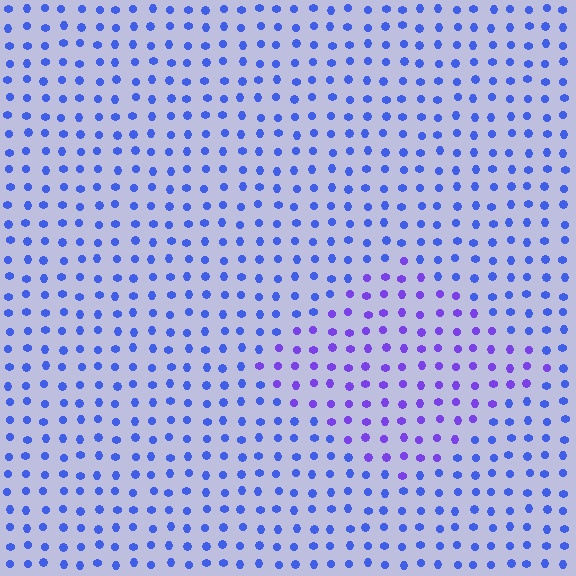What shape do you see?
I see a diamond.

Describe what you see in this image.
The image is filled with small blue elements in a uniform arrangement. A diamond-shaped region is visible where the elements are tinted to a slightly different hue, forming a subtle color boundary.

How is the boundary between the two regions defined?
The boundary is defined purely by a slight shift in hue (about 32 degrees). Spacing, size, and orientation are identical on both sides.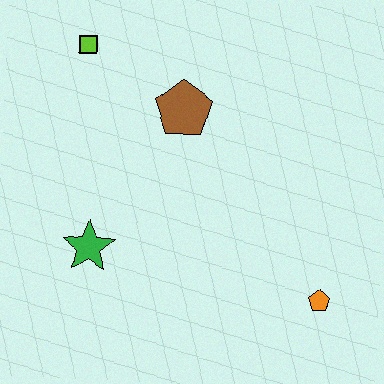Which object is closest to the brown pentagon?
The lime square is closest to the brown pentagon.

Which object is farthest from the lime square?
The orange pentagon is farthest from the lime square.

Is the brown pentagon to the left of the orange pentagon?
Yes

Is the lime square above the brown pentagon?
Yes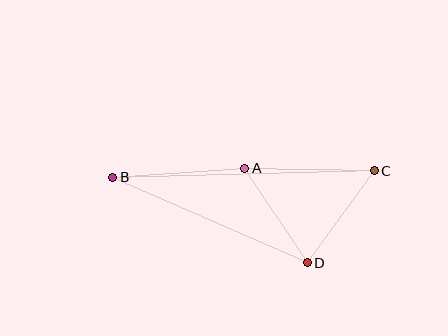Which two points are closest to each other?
Points A and D are closest to each other.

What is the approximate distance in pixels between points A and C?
The distance between A and C is approximately 130 pixels.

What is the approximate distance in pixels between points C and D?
The distance between C and D is approximately 114 pixels.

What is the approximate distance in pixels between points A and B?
The distance between A and B is approximately 132 pixels.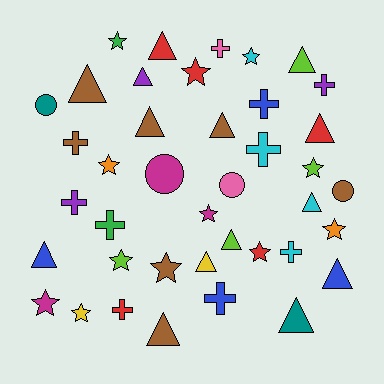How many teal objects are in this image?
There are 2 teal objects.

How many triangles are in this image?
There are 14 triangles.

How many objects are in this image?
There are 40 objects.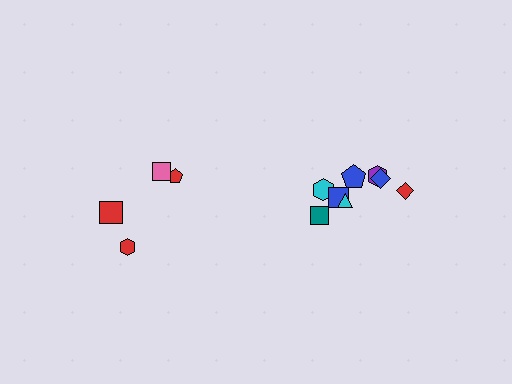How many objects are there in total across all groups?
There are 12 objects.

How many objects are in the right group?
There are 8 objects.